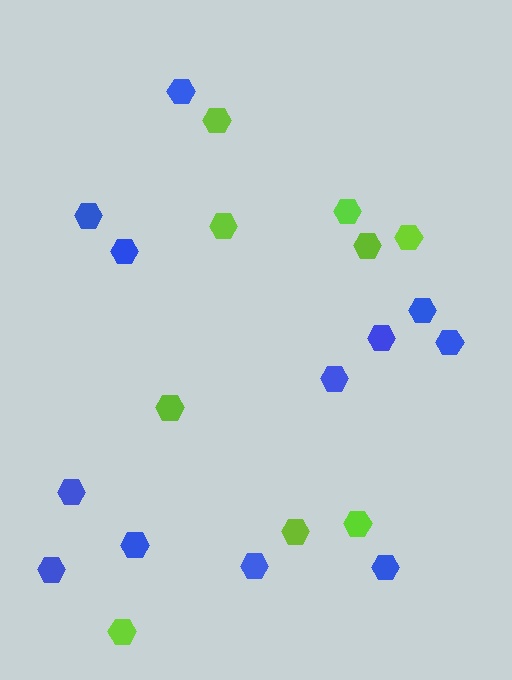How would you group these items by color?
There are 2 groups: one group of blue hexagons (12) and one group of lime hexagons (9).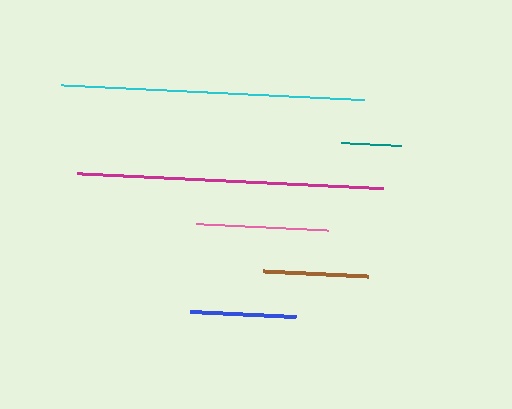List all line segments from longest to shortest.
From longest to shortest: magenta, cyan, pink, blue, brown, teal.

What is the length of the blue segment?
The blue segment is approximately 106 pixels long.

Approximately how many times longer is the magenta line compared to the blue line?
The magenta line is approximately 2.9 times the length of the blue line.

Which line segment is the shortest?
The teal line is the shortest at approximately 60 pixels.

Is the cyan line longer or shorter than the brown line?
The cyan line is longer than the brown line.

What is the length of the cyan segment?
The cyan segment is approximately 304 pixels long.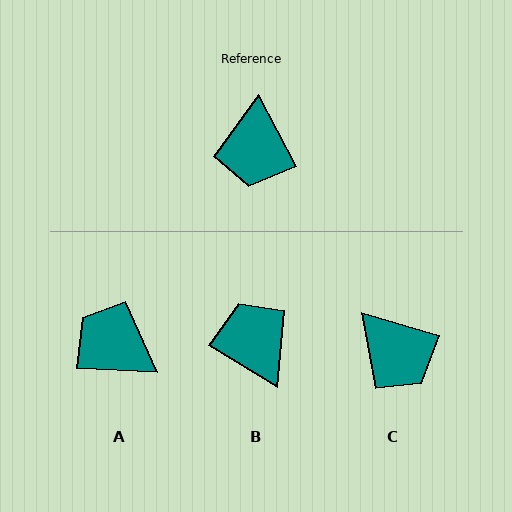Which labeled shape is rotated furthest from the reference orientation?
B, about 148 degrees away.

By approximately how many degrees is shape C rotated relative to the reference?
Approximately 47 degrees counter-clockwise.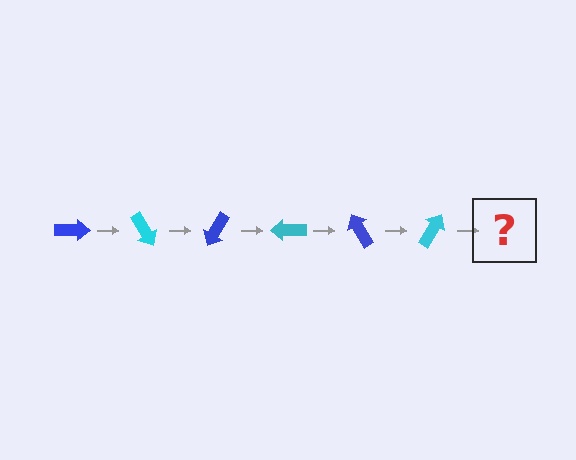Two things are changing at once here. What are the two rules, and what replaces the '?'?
The two rules are that it rotates 60 degrees each step and the color cycles through blue and cyan. The '?' should be a blue arrow, rotated 360 degrees from the start.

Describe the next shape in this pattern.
It should be a blue arrow, rotated 360 degrees from the start.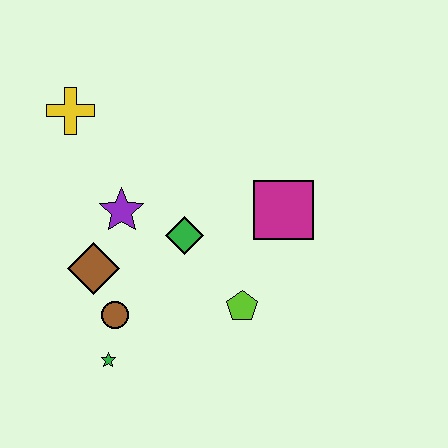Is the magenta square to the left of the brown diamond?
No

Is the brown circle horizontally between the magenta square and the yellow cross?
Yes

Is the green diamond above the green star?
Yes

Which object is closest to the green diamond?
The purple star is closest to the green diamond.